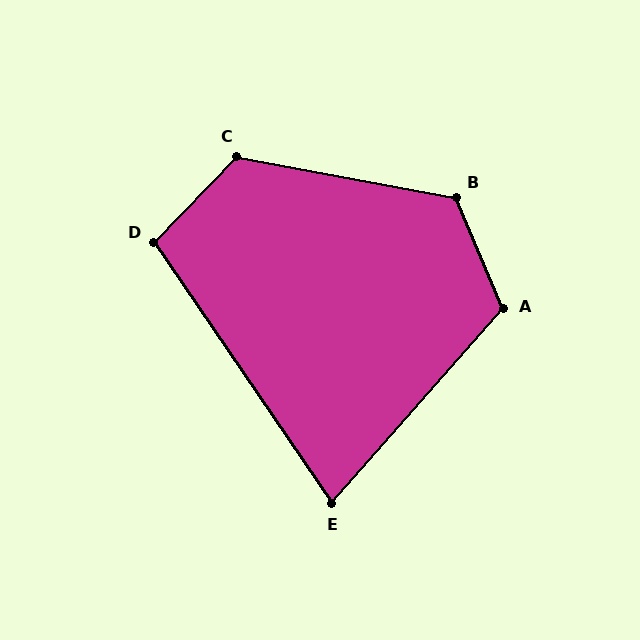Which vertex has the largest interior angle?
C, at approximately 123 degrees.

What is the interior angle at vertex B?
Approximately 123 degrees (obtuse).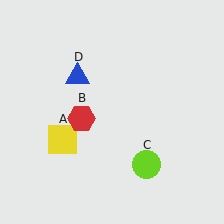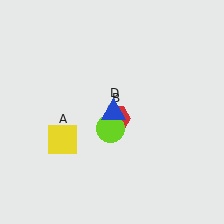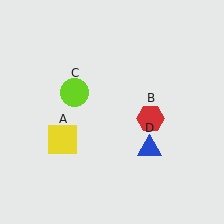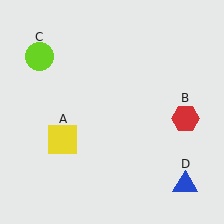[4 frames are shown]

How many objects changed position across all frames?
3 objects changed position: red hexagon (object B), lime circle (object C), blue triangle (object D).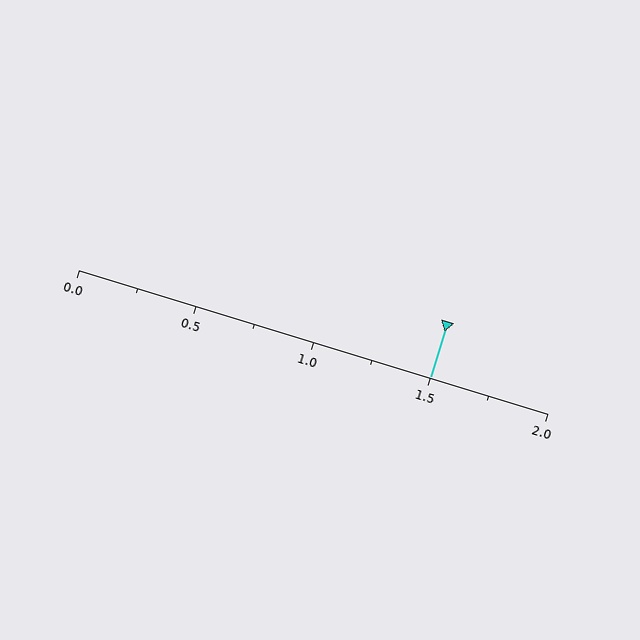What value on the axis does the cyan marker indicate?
The marker indicates approximately 1.5.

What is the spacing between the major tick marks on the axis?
The major ticks are spaced 0.5 apart.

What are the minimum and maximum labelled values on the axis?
The axis runs from 0.0 to 2.0.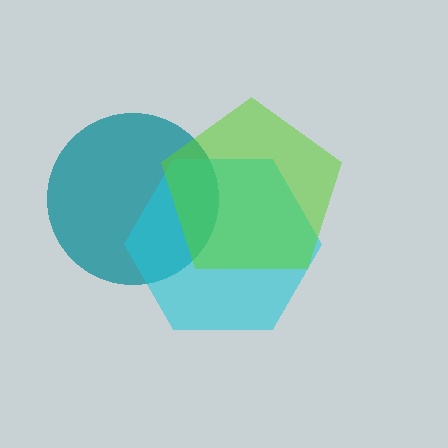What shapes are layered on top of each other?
The layered shapes are: a teal circle, a cyan hexagon, a lime pentagon.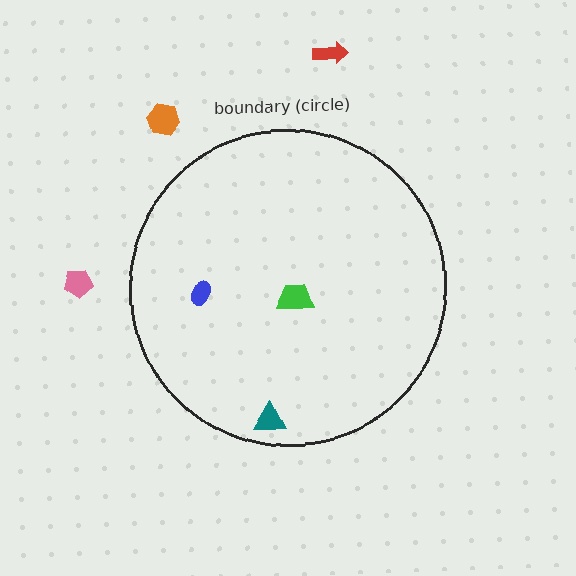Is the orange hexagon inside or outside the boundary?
Outside.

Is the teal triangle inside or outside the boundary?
Inside.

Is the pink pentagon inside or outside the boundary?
Outside.